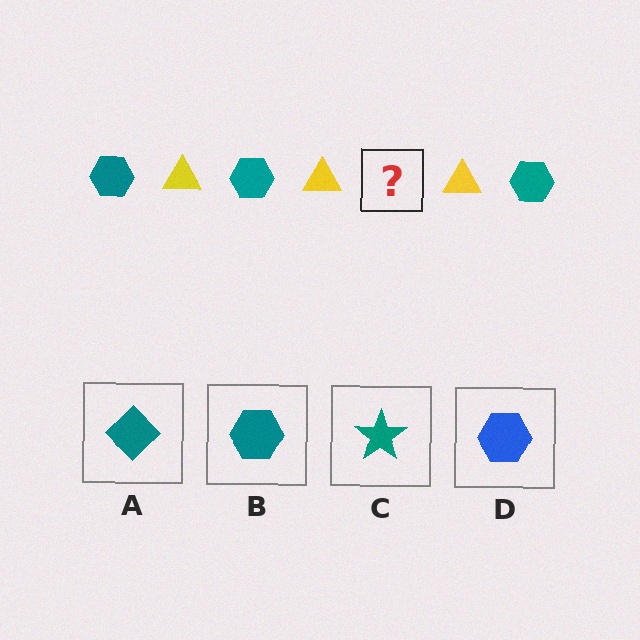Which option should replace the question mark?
Option B.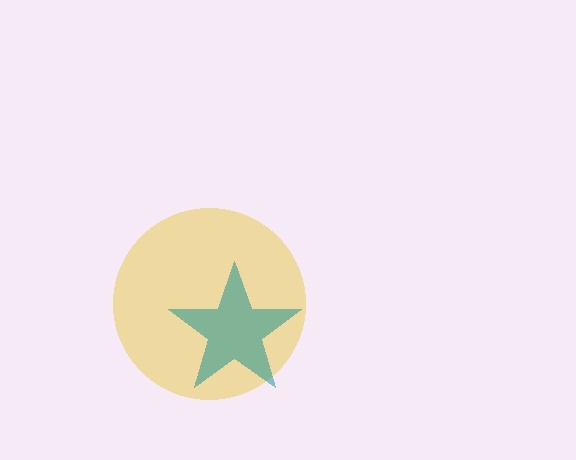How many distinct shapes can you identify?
There are 2 distinct shapes: a yellow circle, a teal star.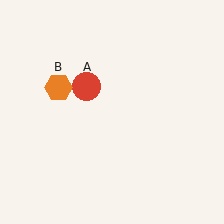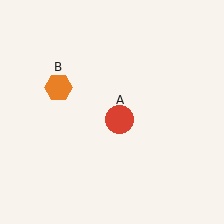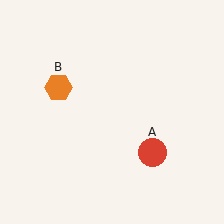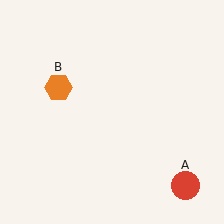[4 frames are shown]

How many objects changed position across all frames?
1 object changed position: red circle (object A).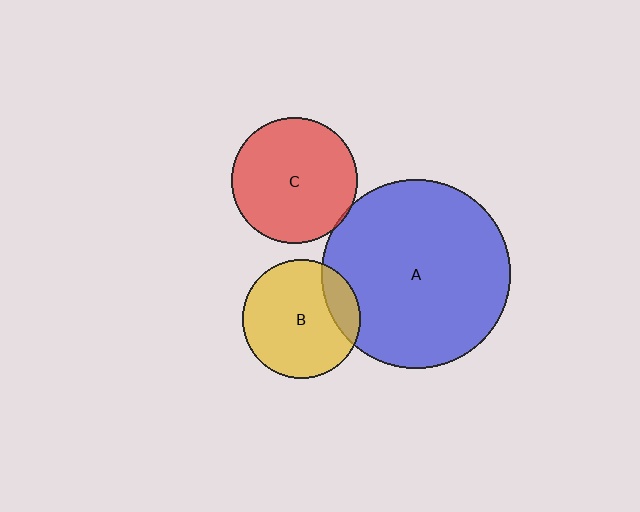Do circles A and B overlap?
Yes.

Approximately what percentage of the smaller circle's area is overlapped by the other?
Approximately 15%.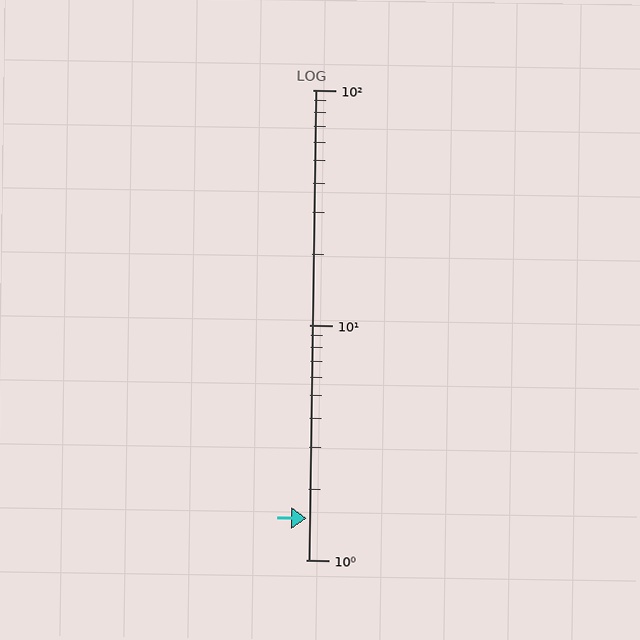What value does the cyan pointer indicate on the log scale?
The pointer indicates approximately 1.5.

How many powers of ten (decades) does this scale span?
The scale spans 2 decades, from 1 to 100.